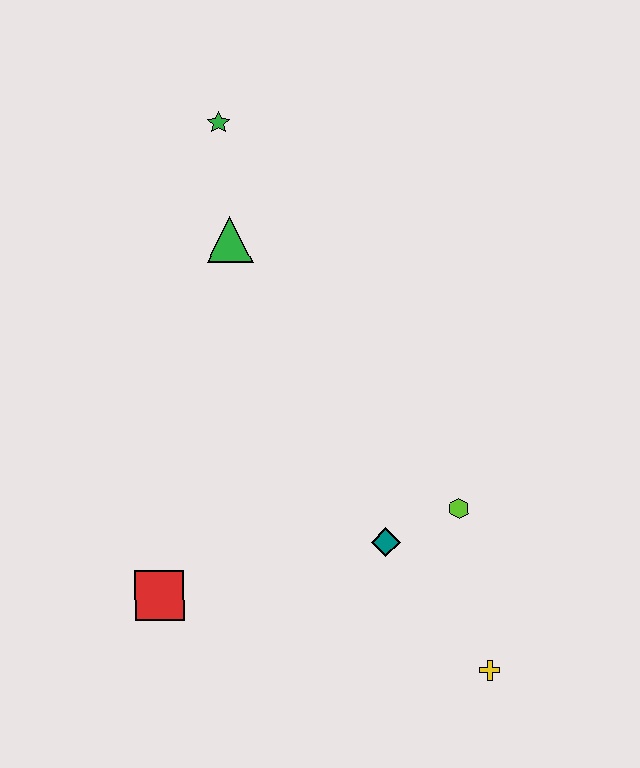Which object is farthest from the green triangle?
The yellow cross is farthest from the green triangle.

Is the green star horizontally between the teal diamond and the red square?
Yes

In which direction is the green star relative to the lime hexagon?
The green star is above the lime hexagon.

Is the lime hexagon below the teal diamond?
No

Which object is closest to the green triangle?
The green star is closest to the green triangle.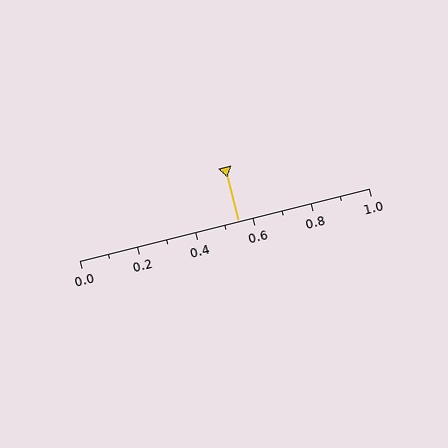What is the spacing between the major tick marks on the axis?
The major ticks are spaced 0.2 apart.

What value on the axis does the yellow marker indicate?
The marker indicates approximately 0.55.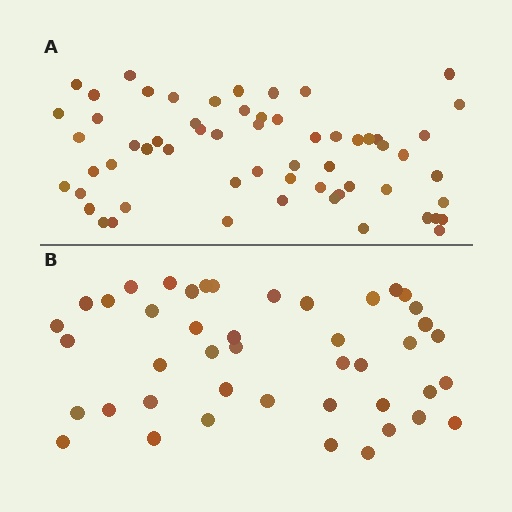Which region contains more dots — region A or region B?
Region A (the top region) has more dots.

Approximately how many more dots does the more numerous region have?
Region A has approximately 15 more dots than region B.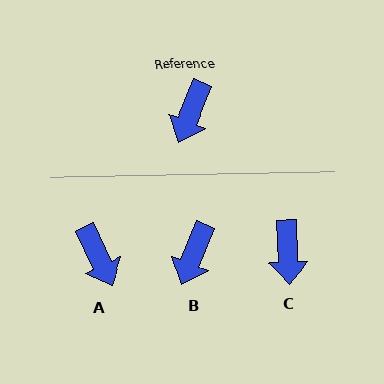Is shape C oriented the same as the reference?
No, it is off by about 24 degrees.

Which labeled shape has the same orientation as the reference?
B.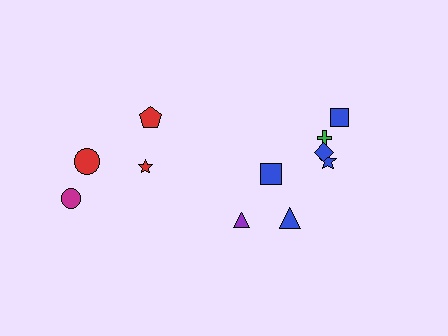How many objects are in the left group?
There are 4 objects.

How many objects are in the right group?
There are 7 objects.